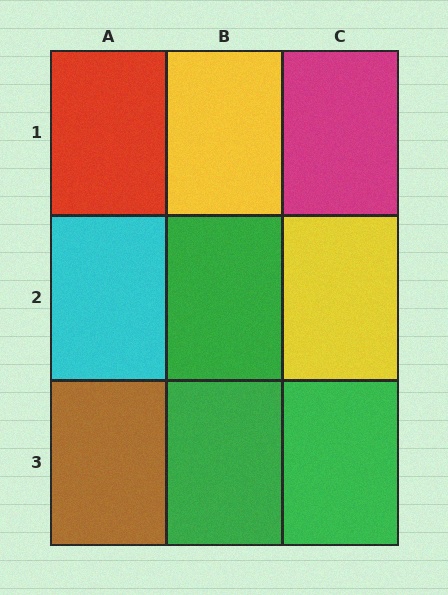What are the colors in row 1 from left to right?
Red, yellow, magenta.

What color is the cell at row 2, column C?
Yellow.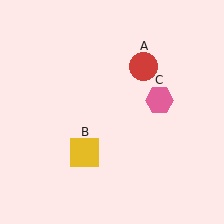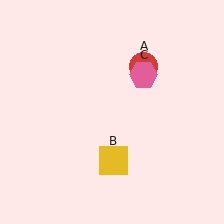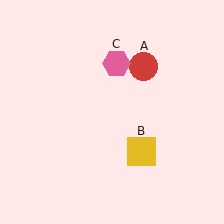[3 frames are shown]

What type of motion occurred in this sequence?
The yellow square (object B), pink hexagon (object C) rotated counterclockwise around the center of the scene.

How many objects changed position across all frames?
2 objects changed position: yellow square (object B), pink hexagon (object C).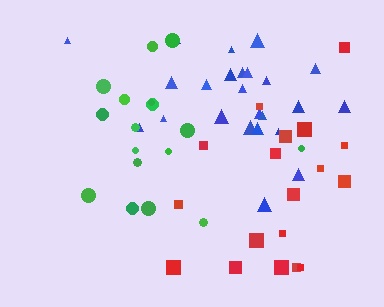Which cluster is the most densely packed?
Blue.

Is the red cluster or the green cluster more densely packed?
Green.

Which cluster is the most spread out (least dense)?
Red.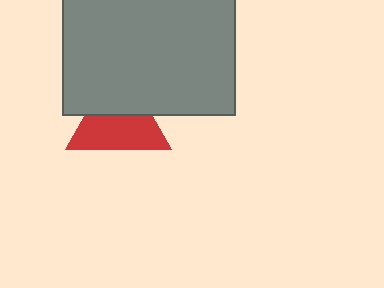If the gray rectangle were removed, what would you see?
You would see the complete red triangle.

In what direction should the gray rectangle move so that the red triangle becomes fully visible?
The gray rectangle should move up. That is the shortest direction to clear the overlap and leave the red triangle fully visible.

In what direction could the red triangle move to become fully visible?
The red triangle could move down. That would shift it out from behind the gray rectangle entirely.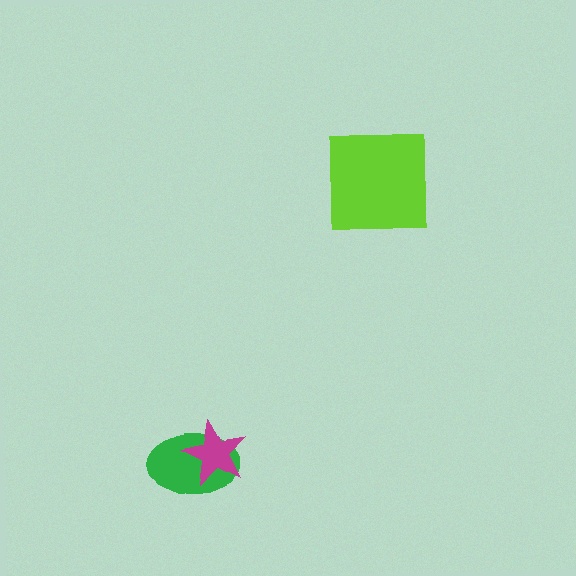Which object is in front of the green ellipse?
The magenta star is in front of the green ellipse.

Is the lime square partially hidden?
No, no other shape covers it.